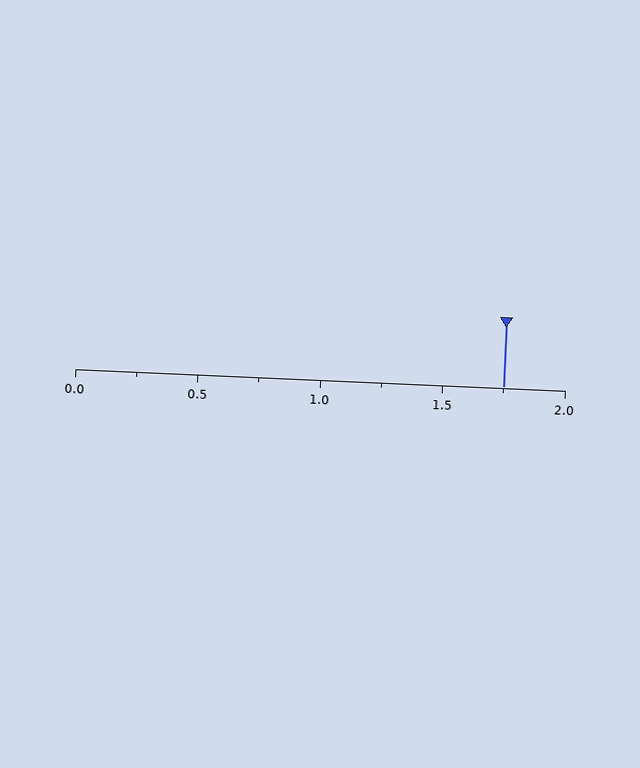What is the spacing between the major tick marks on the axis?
The major ticks are spaced 0.5 apart.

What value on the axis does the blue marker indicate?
The marker indicates approximately 1.75.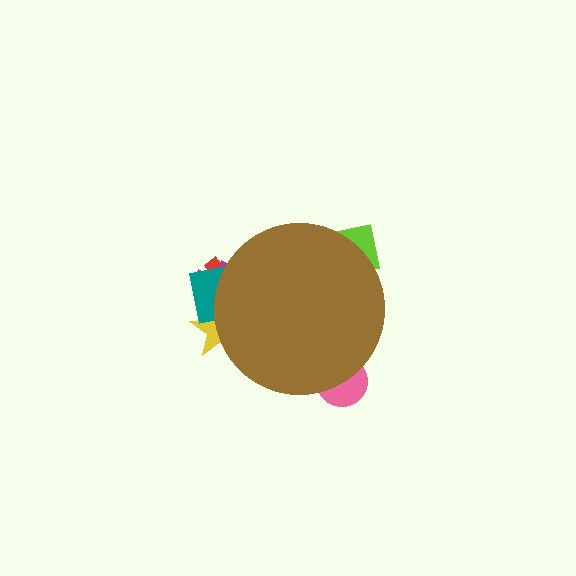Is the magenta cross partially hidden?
Yes, the magenta cross is partially hidden behind the brown circle.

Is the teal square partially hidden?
Yes, the teal square is partially hidden behind the brown circle.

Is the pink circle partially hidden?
Yes, the pink circle is partially hidden behind the brown circle.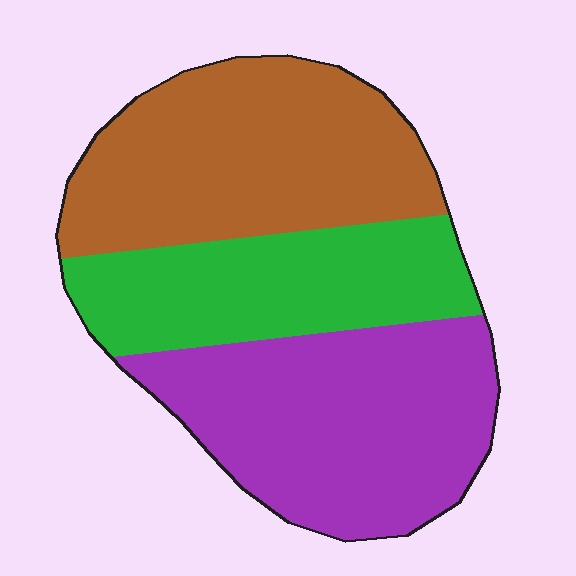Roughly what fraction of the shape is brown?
Brown takes up about three eighths (3/8) of the shape.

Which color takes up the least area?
Green, at roughly 25%.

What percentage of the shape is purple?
Purple covers around 35% of the shape.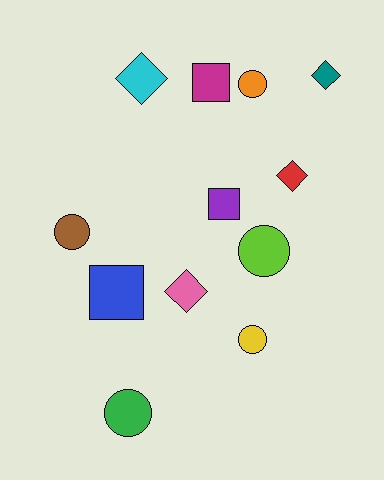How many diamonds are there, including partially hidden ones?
There are 4 diamonds.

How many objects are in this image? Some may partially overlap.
There are 12 objects.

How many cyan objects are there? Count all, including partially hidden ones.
There is 1 cyan object.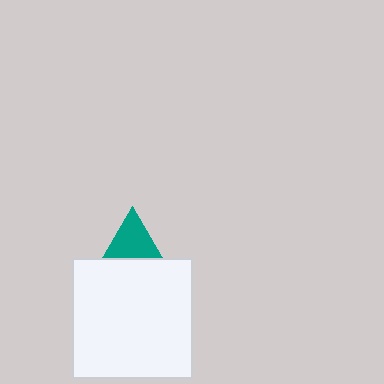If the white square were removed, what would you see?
You would see the complete teal triangle.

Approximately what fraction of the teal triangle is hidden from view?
Roughly 60% of the teal triangle is hidden behind the white square.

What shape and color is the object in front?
The object in front is a white square.